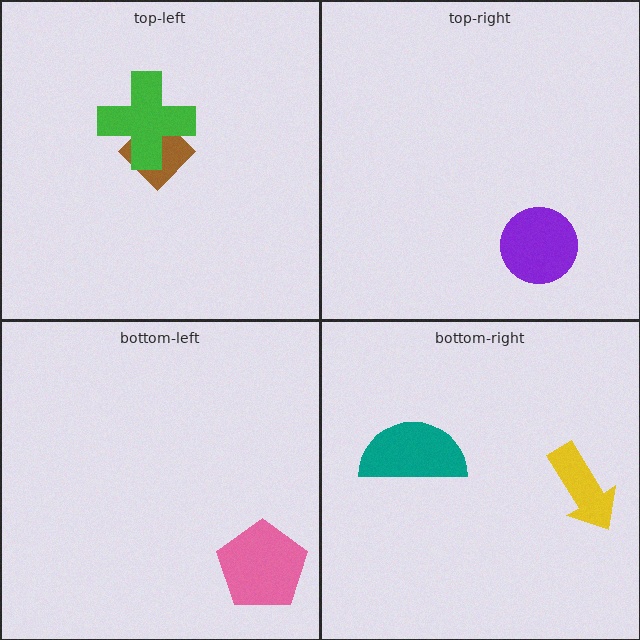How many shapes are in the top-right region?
1.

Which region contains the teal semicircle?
The bottom-right region.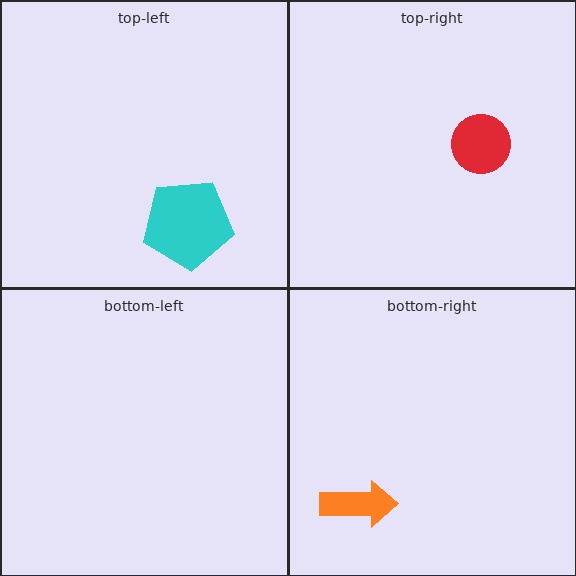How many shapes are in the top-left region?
1.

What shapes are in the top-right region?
The red circle.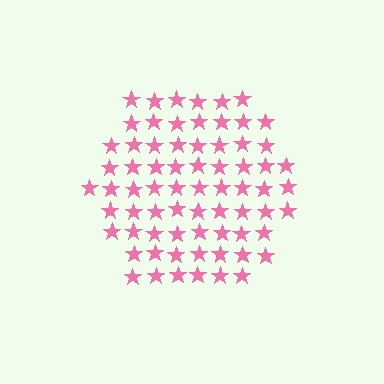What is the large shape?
The large shape is a hexagon.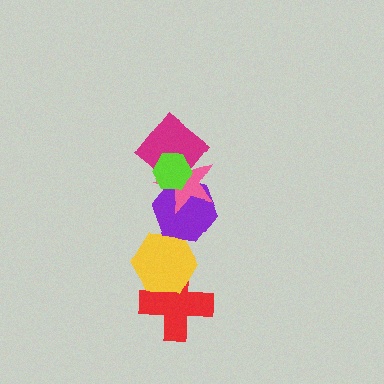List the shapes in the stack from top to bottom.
From top to bottom: the lime hexagon, the magenta diamond, the pink star, the purple hexagon, the yellow hexagon, the red cross.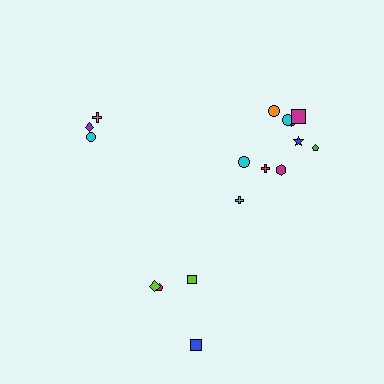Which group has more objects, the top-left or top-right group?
The top-right group.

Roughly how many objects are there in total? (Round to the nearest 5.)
Roughly 15 objects in total.